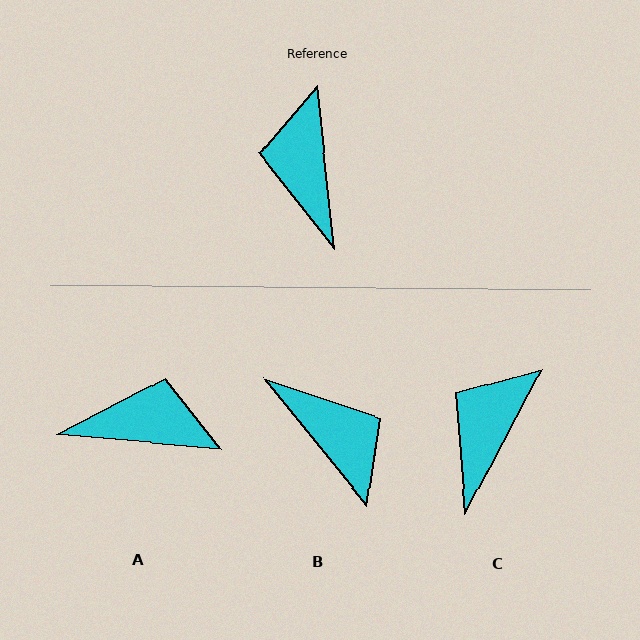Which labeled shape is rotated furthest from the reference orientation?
B, about 147 degrees away.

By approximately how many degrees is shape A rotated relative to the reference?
Approximately 101 degrees clockwise.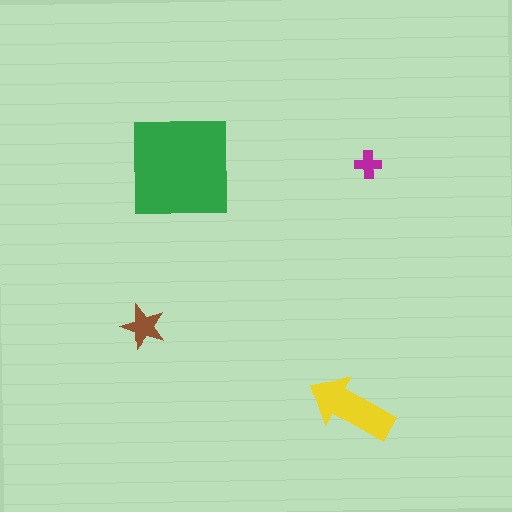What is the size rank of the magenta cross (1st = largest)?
4th.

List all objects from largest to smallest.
The green square, the yellow arrow, the brown star, the magenta cross.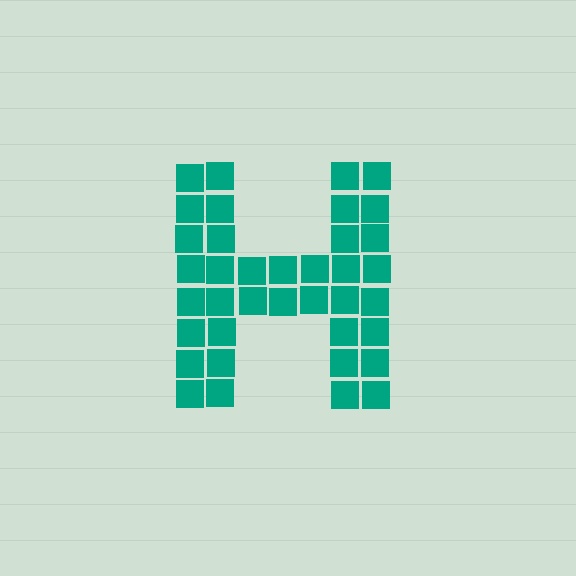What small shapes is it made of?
It is made of small squares.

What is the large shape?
The large shape is the letter H.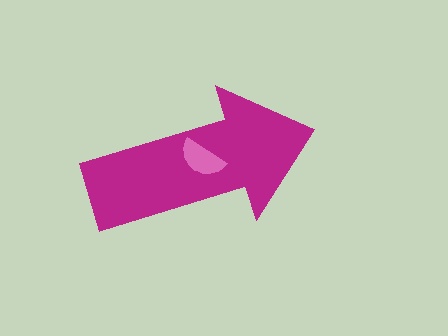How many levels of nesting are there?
2.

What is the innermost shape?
The pink semicircle.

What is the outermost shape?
The magenta arrow.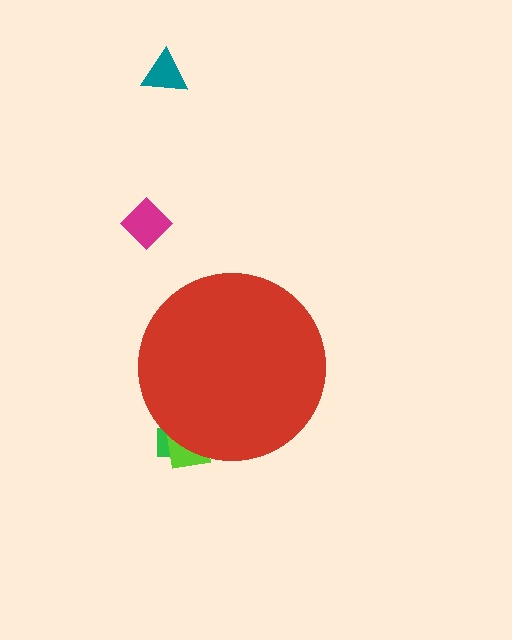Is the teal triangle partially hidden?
No, the teal triangle is fully visible.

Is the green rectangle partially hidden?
Yes, the green rectangle is partially hidden behind the red circle.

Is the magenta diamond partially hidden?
No, the magenta diamond is fully visible.